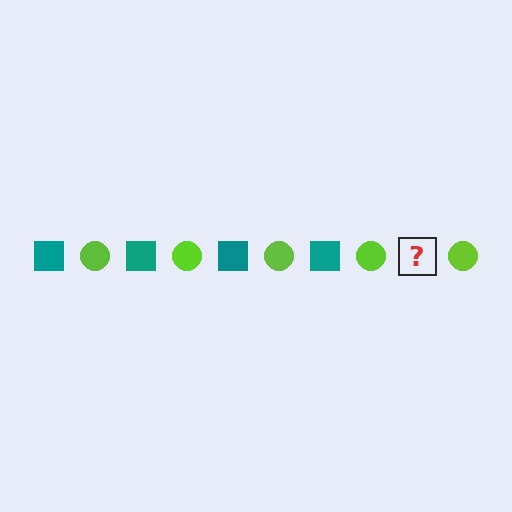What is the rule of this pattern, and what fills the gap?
The rule is that the pattern alternates between teal square and lime circle. The gap should be filled with a teal square.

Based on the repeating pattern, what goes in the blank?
The blank should be a teal square.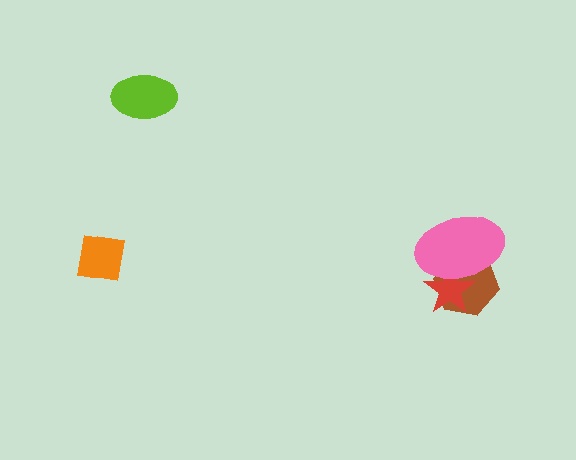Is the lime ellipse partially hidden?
No, no other shape covers it.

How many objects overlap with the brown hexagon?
2 objects overlap with the brown hexagon.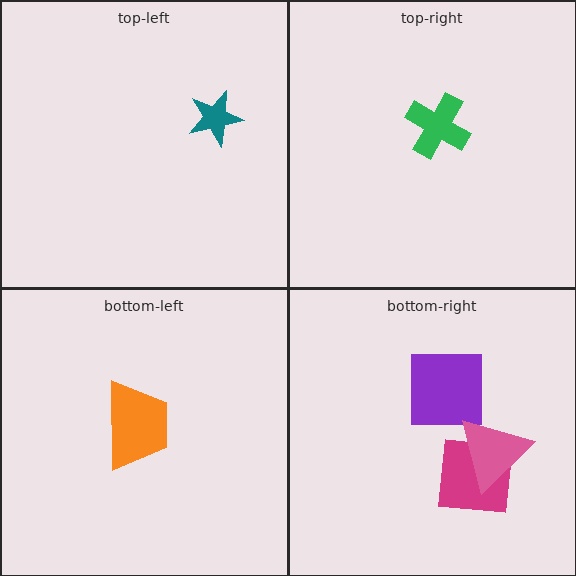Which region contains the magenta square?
The bottom-right region.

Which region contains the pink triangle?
The bottom-right region.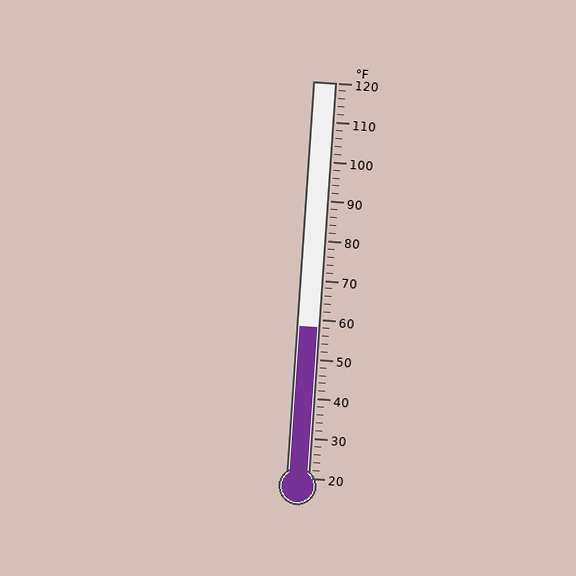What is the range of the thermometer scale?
The thermometer scale ranges from 20°F to 120°F.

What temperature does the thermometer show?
The thermometer shows approximately 58°F.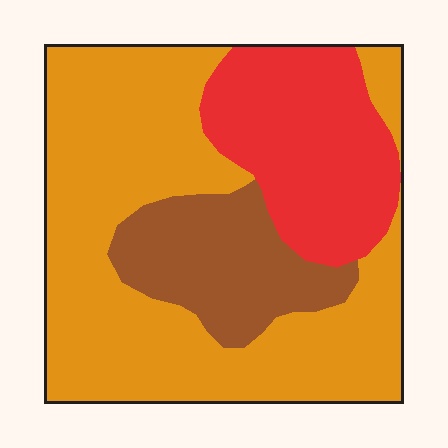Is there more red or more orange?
Orange.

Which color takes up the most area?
Orange, at roughly 60%.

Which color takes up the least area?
Brown, at roughly 20%.